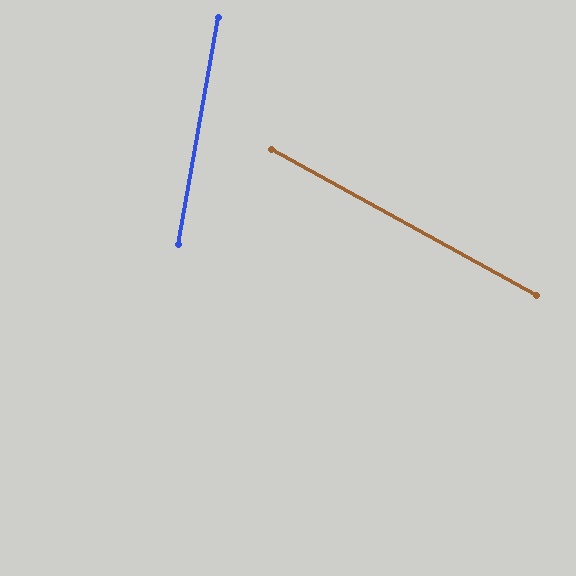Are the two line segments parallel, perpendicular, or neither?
Neither parallel nor perpendicular — they differ by about 71°.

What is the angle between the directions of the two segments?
Approximately 71 degrees.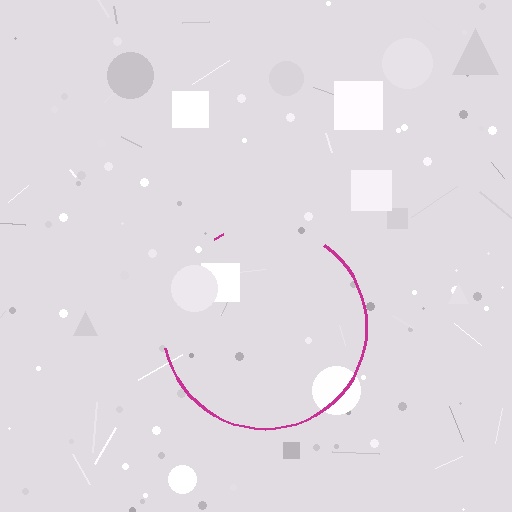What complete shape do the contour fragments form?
The contour fragments form a circle.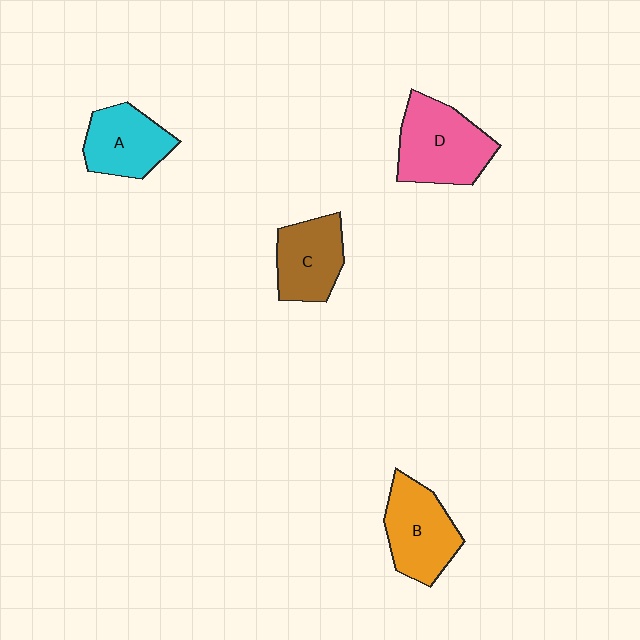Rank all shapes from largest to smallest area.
From largest to smallest: D (pink), B (orange), C (brown), A (cyan).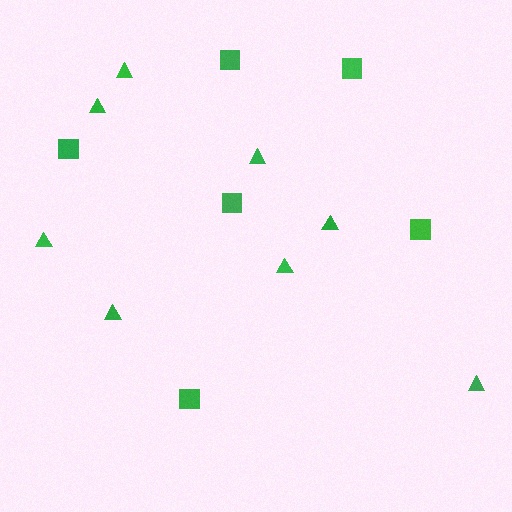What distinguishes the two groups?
There are 2 groups: one group of squares (6) and one group of triangles (8).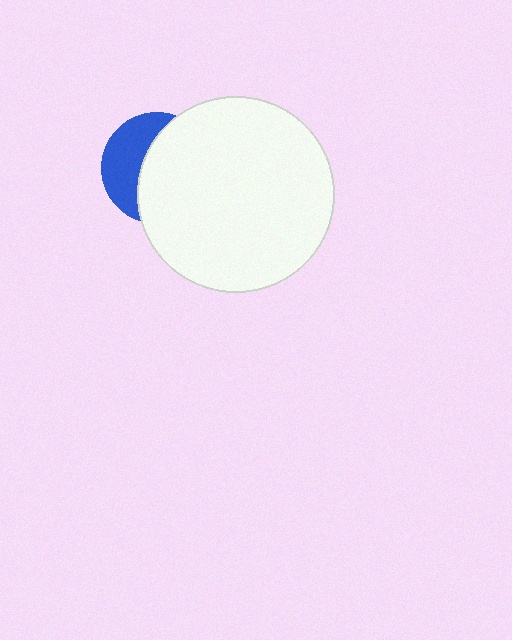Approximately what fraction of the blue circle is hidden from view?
Roughly 61% of the blue circle is hidden behind the white circle.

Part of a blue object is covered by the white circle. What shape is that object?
It is a circle.